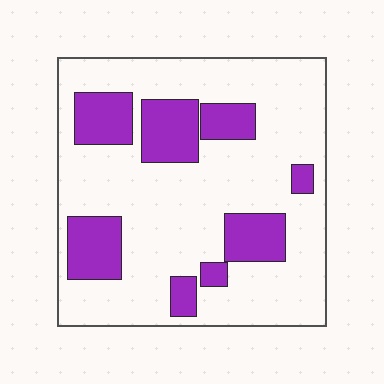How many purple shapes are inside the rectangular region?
8.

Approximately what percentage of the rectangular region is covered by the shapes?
Approximately 25%.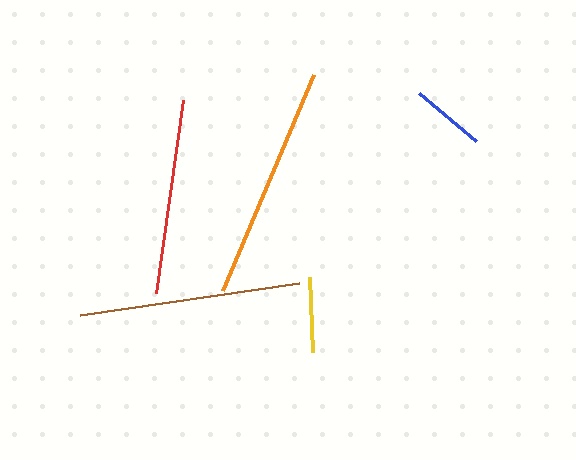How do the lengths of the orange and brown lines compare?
The orange and brown lines are approximately the same length.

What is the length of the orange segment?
The orange segment is approximately 235 pixels long.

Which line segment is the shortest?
The blue line is the shortest at approximately 74 pixels.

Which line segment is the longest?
The orange line is the longest at approximately 235 pixels.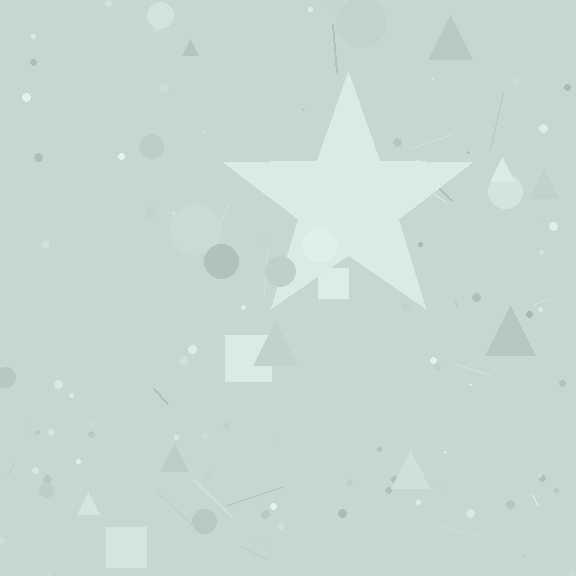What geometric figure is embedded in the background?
A star is embedded in the background.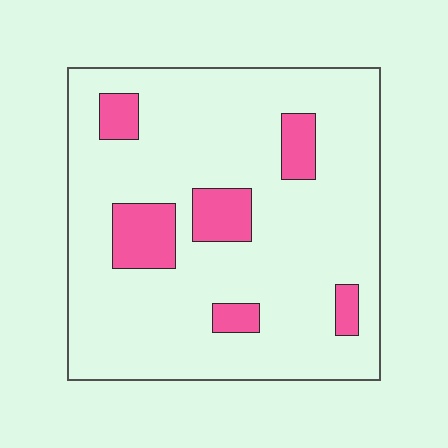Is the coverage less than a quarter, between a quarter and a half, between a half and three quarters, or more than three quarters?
Less than a quarter.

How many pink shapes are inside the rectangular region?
6.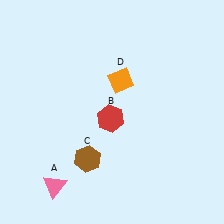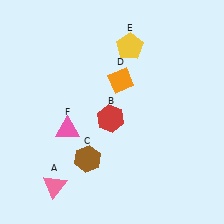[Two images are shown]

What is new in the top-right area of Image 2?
A yellow pentagon (E) was added in the top-right area of Image 2.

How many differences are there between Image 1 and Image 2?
There are 2 differences between the two images.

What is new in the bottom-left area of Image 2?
A pink triangle (F) was added in the bottom-left area of Image 2.